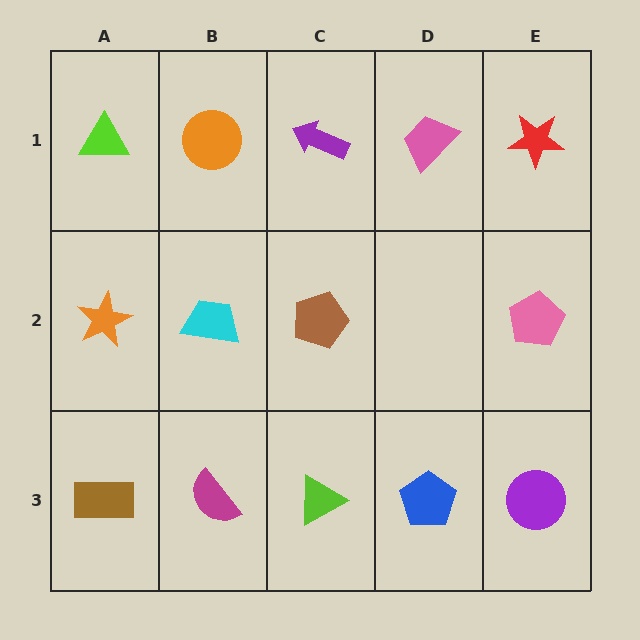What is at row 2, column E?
A pink pentagon.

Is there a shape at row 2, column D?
No, that cell is empty.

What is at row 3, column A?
A brown rectangle.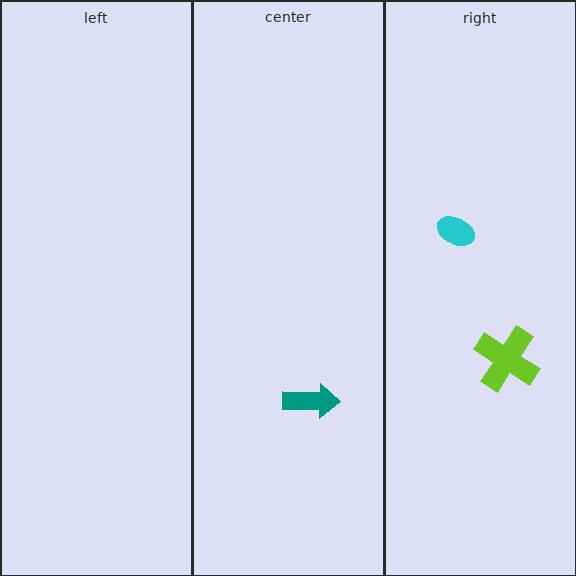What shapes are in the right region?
The lime cross, the cyan ellipse.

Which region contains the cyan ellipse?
The right region.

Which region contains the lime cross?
The right region.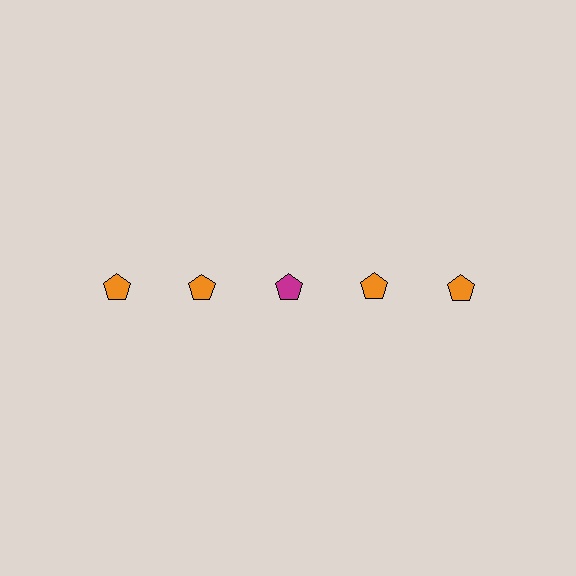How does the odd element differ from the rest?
It has a different color: magenta instead of orange.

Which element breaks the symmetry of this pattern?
The magenta pentagon in the top row, center column breaks the symmetry. All other shapes are orange pentagons.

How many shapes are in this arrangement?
There are 5 shapes arranged in a grid pattern.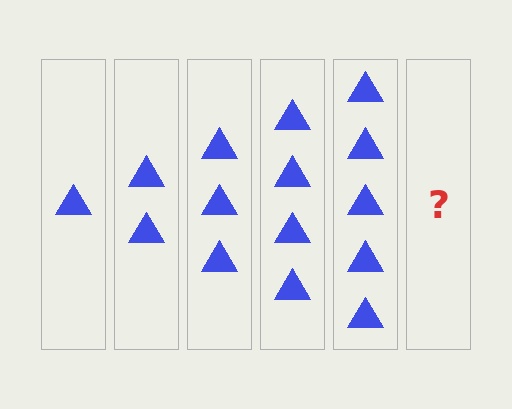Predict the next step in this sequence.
The next step is 6 triangles.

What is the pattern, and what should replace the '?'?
The pattern is that each step adds one more triangle. The '?' should be 6 triangles.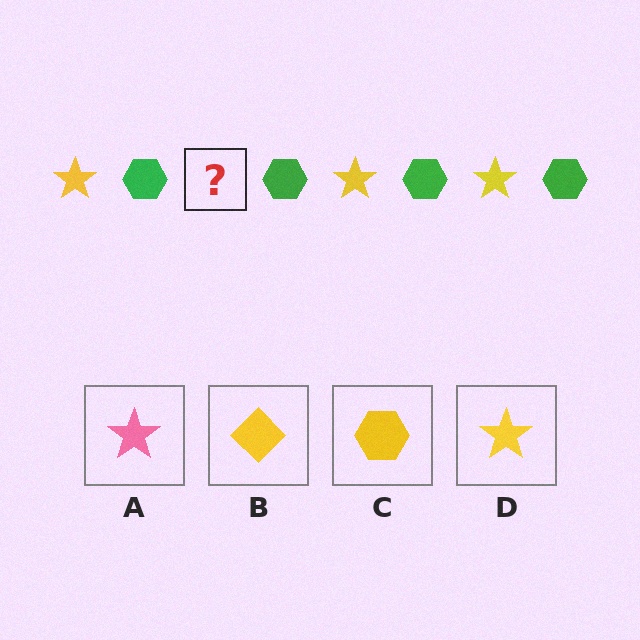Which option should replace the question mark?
Option D.